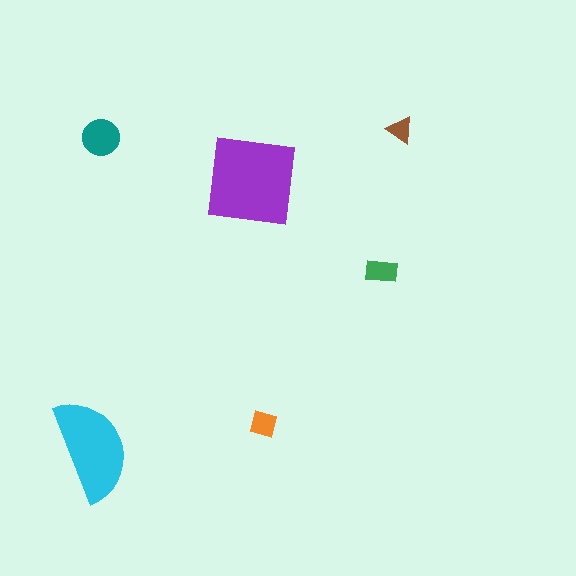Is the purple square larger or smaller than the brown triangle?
Larger.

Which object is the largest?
The purple square.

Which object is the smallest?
The brown triangle.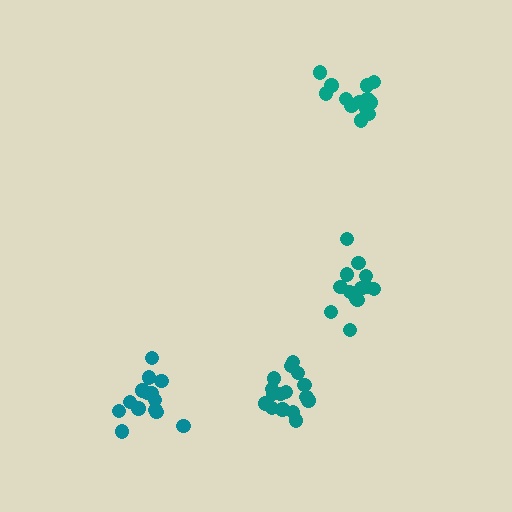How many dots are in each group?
Group 1: 13 dots, Group 2: 16 dots, Group 3: 14 dots, Group 4: 14 dots (57 total).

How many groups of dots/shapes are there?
There are 4 groups.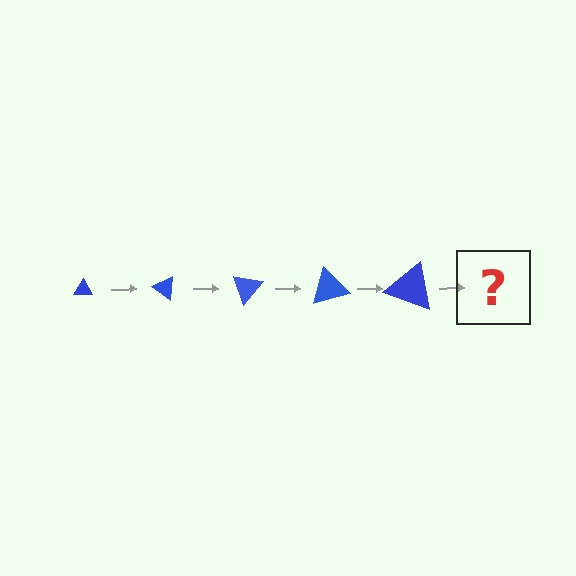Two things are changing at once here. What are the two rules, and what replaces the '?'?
The two rules are that the triangle grows larger each step and it rotates 35 degrees each step. The '?' should be a triangle, larger than the previous one and rotated 175 degrees from the start.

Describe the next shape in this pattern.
It should be a triangle, larger than the previous one and rotated 175 degrees from the start.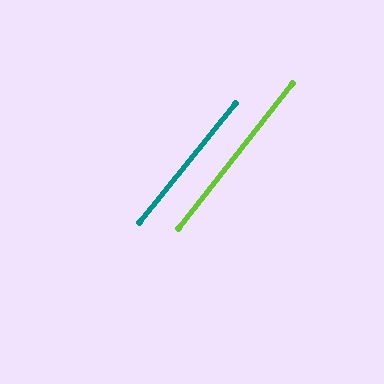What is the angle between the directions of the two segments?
Approximately 1 degree.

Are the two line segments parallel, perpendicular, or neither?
Parallel — their directions differ by only 1.0°.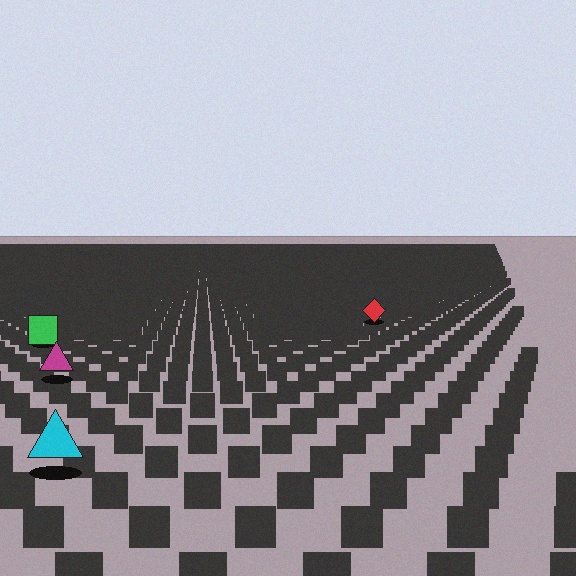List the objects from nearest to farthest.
From nearest to farthest: the cyan triangle, the magenta triangle, the green square, the red diamond.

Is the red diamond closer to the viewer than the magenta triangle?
No. The magenta triangle is closer — you can tell from the texture gradient: the ground texture is coarser near it.